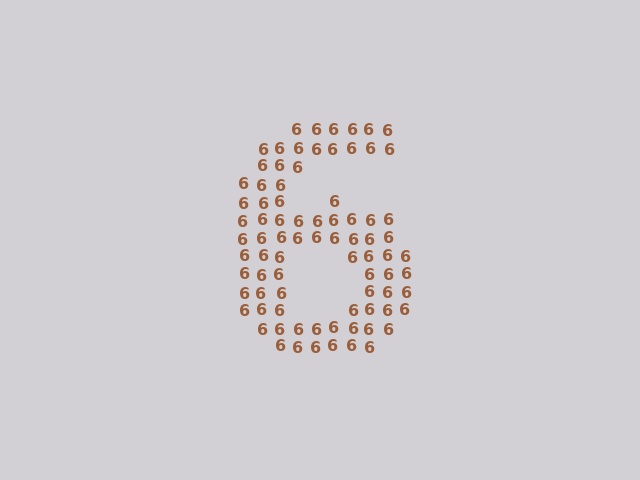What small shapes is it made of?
It is made of small digit 6's.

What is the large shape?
The large shape is the digit 6.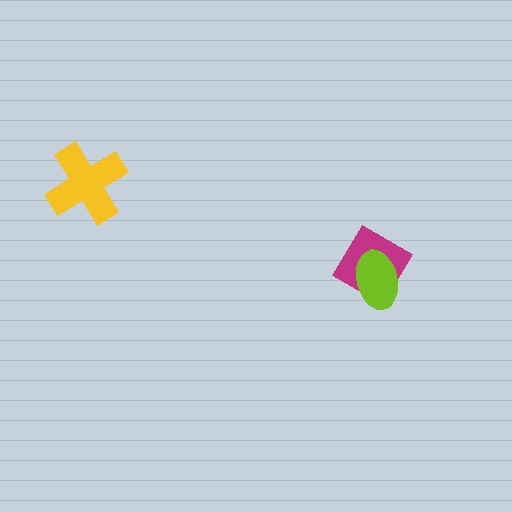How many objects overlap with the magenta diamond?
1 object overlaps with the magenta diamond.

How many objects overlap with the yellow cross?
0 objects overlap with the yellow cross.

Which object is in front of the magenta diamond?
The lime ellipse is in front of the magenta diamond.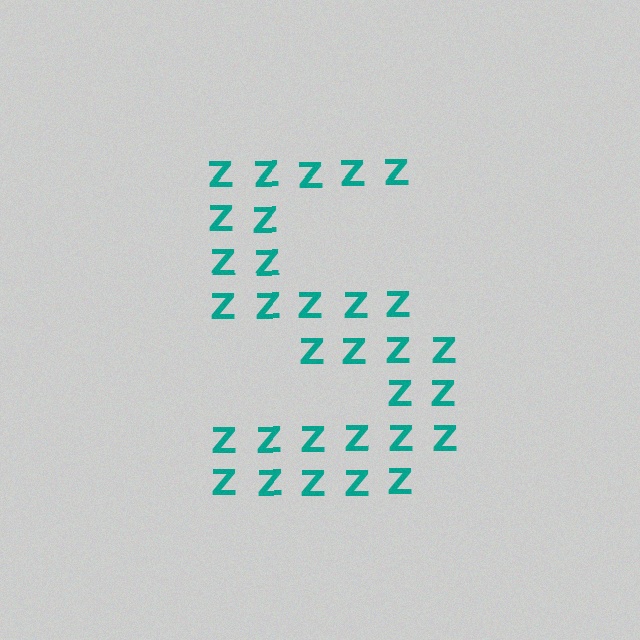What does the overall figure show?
The overall figure shows the letter S.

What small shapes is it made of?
It is made of small letter Z's.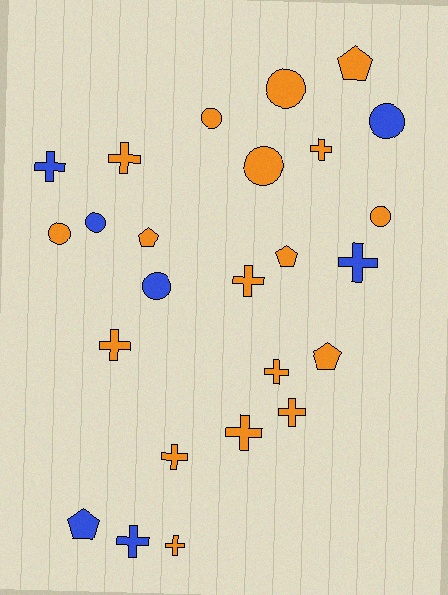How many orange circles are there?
There are 5 orange circles.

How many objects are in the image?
There are 25 objects.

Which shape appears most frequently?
Cross, with 12 objects.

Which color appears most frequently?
Orange, with 18 objects.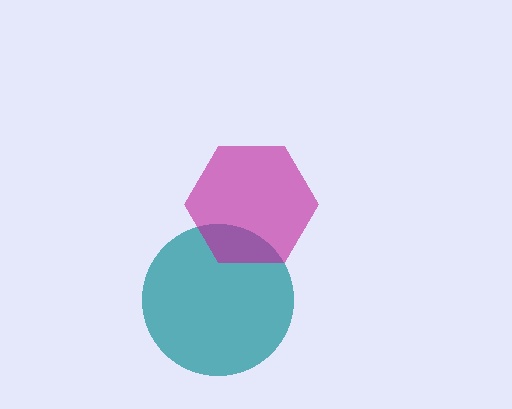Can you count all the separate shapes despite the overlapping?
Yes, there are 2 separate shapes.